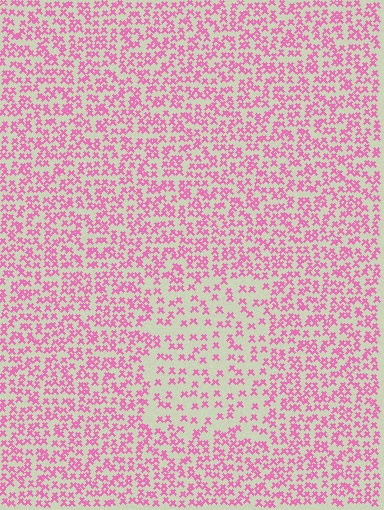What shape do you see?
I see a rectangle.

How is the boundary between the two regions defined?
The boundary is defined by a change in element density (approximately 2.0x ratio). All elements are the same color, size, and shape.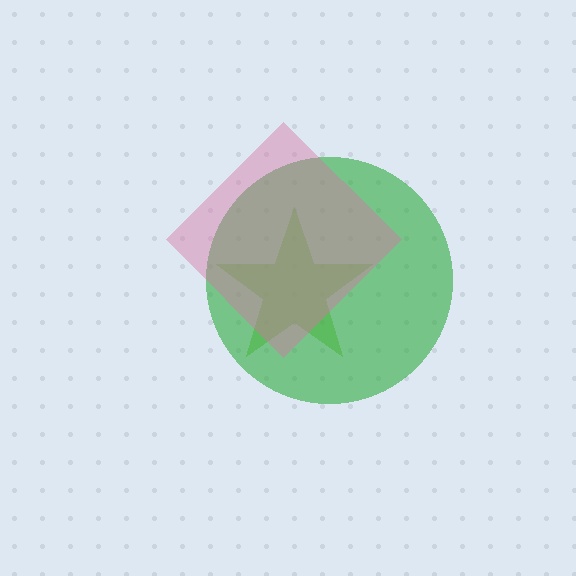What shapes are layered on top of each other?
The layered shapes are: a lime star, a green circle, a pink diamond.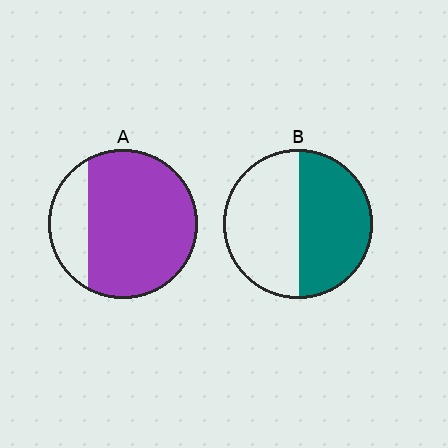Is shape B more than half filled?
Roughly half.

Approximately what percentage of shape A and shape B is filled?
A is approximately 80% and B is approximately 50%.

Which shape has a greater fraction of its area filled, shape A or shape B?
Shape A.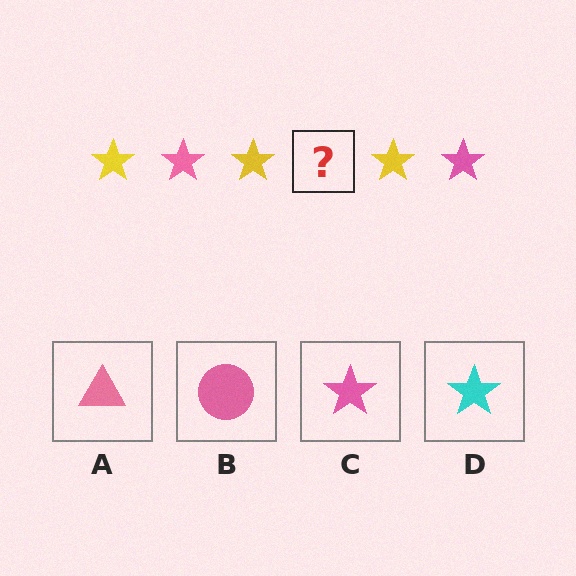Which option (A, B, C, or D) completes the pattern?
C.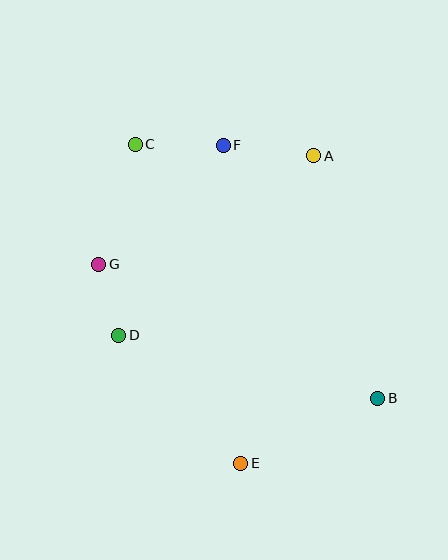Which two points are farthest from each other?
Points B and C are farthest from each other.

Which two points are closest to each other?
Points D and G are closest to each other.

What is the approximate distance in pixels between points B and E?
The distance between B and E is approximately 152 pixels.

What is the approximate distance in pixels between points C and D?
The distance between C and D is approximately 192 pixels.